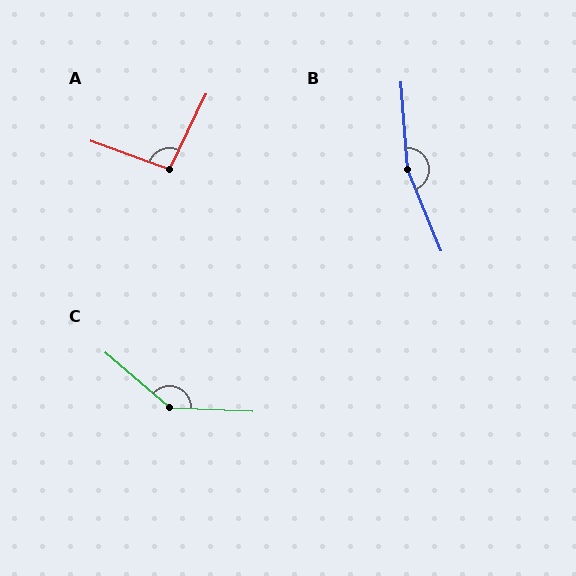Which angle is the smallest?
A, at approximately 96 degrees.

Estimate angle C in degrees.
Approximately 142 degrees.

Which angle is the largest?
B, at approximately 162 degrees.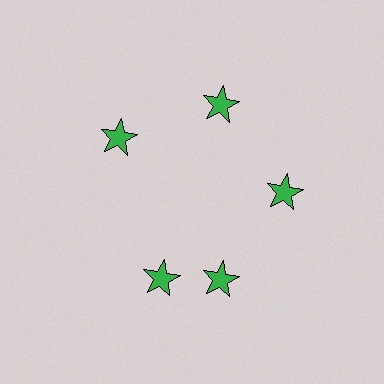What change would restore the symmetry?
The symmetry would be restored by rotating it back into even spacing with its neighbors so that all 5 stars sit at equal angles and equal distance from the center.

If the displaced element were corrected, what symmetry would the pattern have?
It would have 5-fold rotational symmetry — the pattern would map onto itself every 72 degrees.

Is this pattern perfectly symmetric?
No. The 5 green stars are arranged in a ring, but one element near the 8 o'clock position is rotated out of alignment along the ring, breaking the 5-fold rotational symmetry.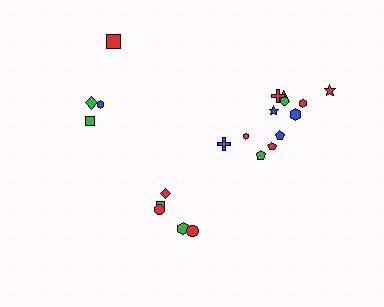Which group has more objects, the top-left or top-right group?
The top-right group.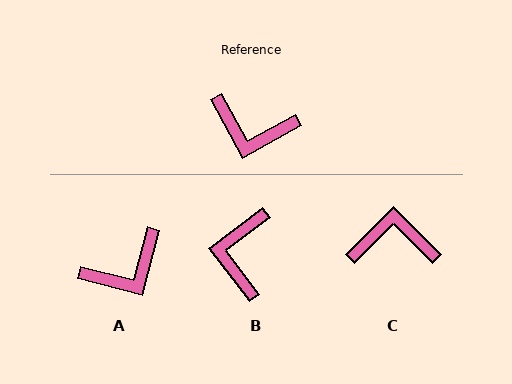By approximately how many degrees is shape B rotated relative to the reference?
Approximately 82 degrees clockwise.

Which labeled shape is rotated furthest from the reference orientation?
C, about 164 degrees away.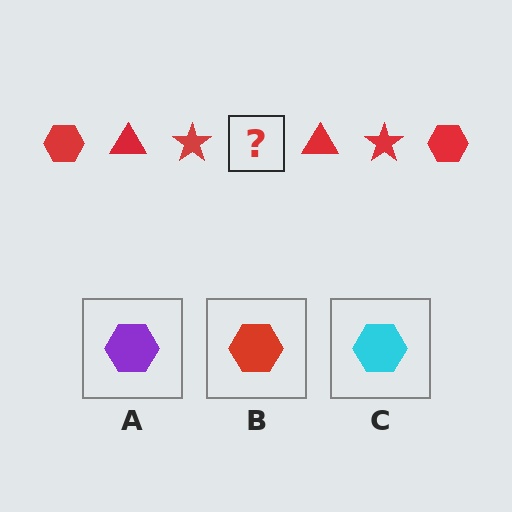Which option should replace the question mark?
Option B.